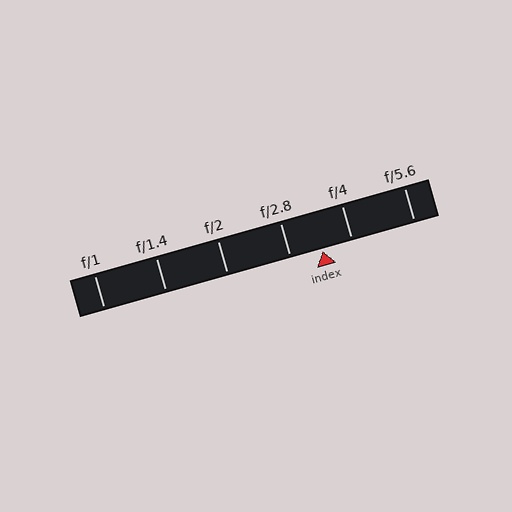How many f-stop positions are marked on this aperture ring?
There are 6 f-stop positions marked.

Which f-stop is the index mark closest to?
The index mark is closest to f/4.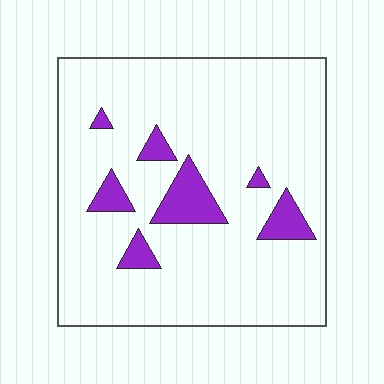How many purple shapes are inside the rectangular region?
7.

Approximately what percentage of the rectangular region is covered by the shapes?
Approximately 10%.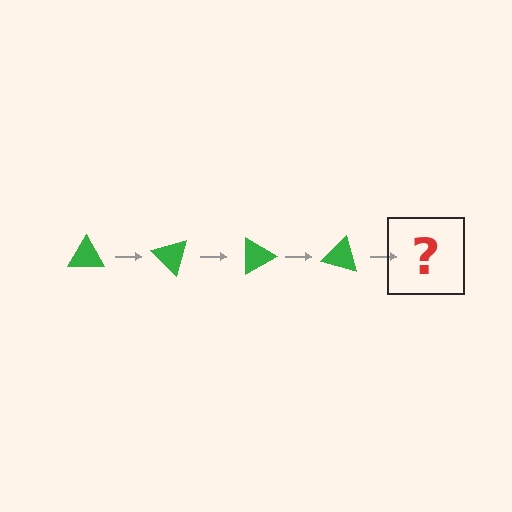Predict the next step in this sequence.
The next step is a green triangle rotated 180 degrees.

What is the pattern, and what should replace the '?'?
The pattern is that the triangle rotates 45 degrees each step. The '?' should be a green triangle rotated 180 degrees.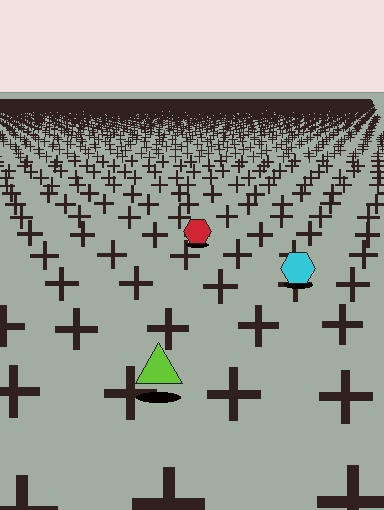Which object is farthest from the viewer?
The red hexagon is farthest from the viewer. It appears smaller and the ground texture around it is denser.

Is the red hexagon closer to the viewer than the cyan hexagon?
No. The cyan hexagon is closer — you can tell from the texture gradient: the ground texture is coarser near it.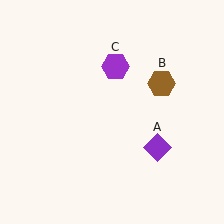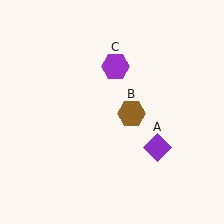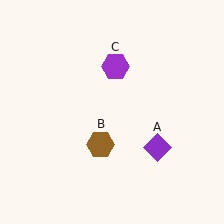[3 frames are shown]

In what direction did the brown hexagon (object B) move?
The brown hexagon (object B) moved down and to the left.